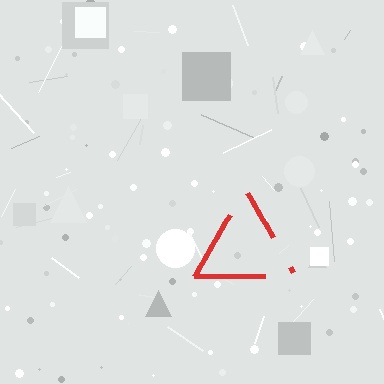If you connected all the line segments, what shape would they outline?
They would outline a triangle.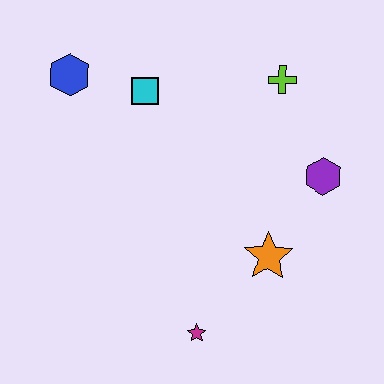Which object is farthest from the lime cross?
The magenta star is farthest from the lime cross.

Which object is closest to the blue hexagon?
The cyan square is closest to the blue hexagon.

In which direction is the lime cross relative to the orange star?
The lime cross is above the orange star.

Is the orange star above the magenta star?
Yes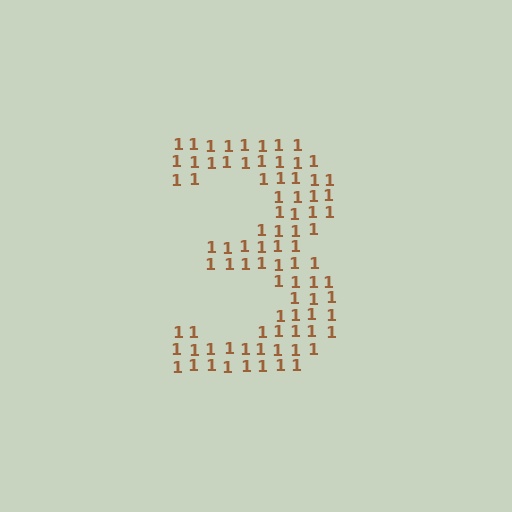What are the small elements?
The small elements are digit 1's.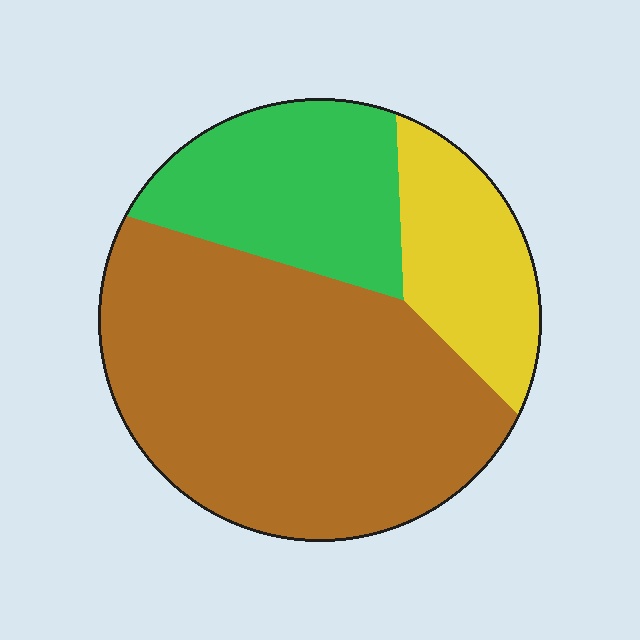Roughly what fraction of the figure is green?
Green takes up about one quarter (1/4) of the figure.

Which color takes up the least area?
Yellow, at roughly 20%.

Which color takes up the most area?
Brown, at roughly 60%.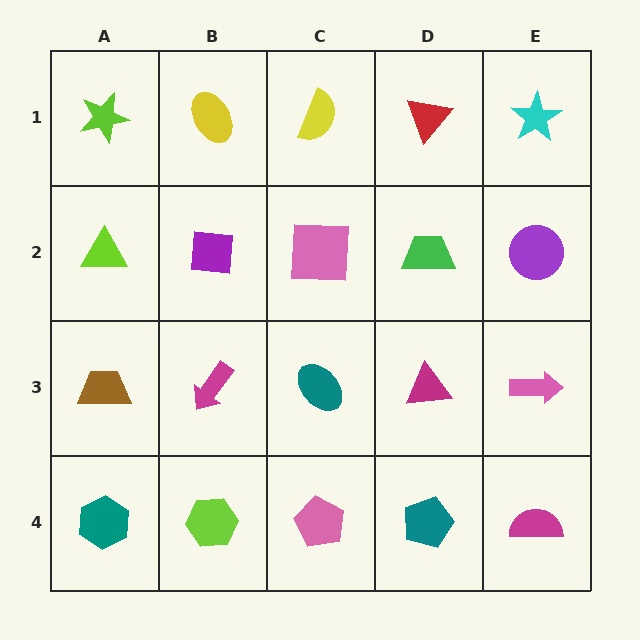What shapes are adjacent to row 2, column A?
A lime star (row 1, column A), a brown trapezoid (row 3, column A), a purple square (row 2, column B).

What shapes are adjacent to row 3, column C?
A pink square (row 2, column C), a pink pentagon (row 4, column C), a magenta arrow (row 3, column B), a magenta triangle (row 3, column D).